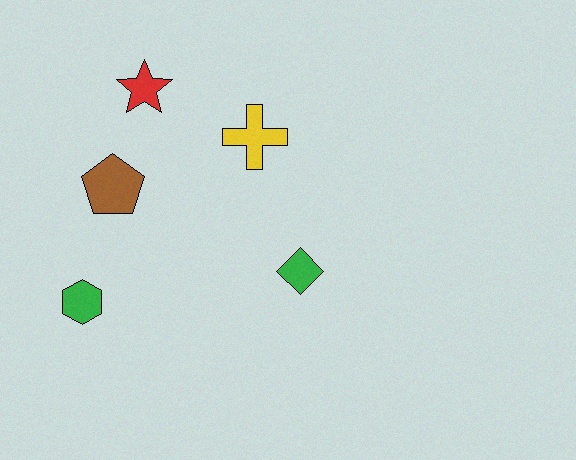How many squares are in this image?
There are no squares.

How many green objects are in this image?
There are 2 green objects.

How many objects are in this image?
There are 5 objects.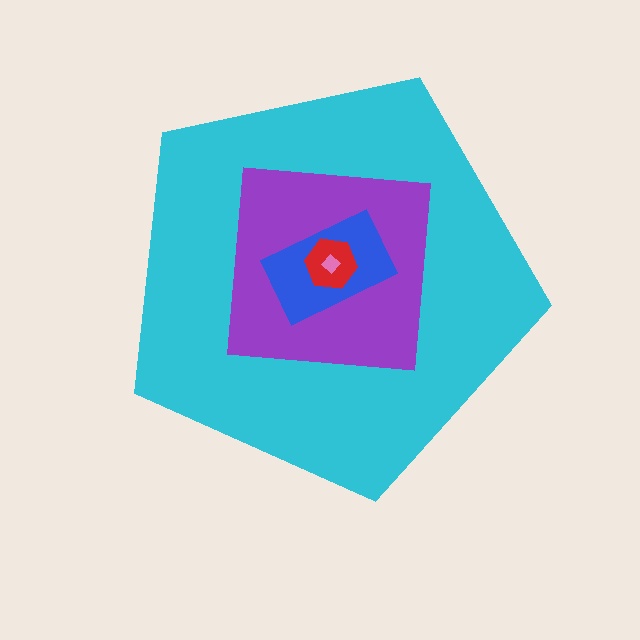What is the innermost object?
The pink diamond.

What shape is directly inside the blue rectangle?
The red hexagon.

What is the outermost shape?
The cyan pentagon.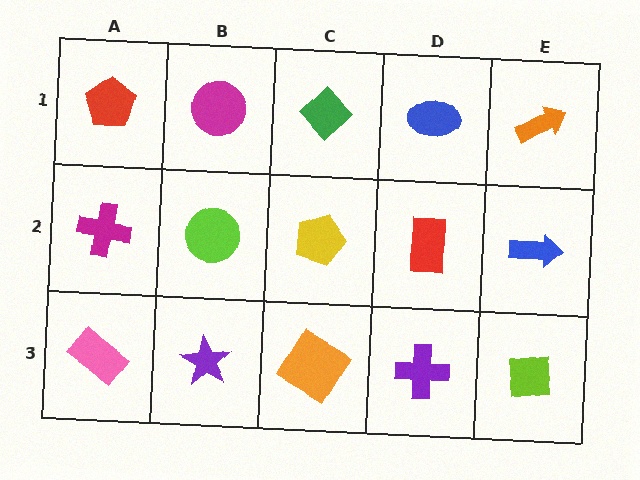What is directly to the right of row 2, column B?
A yellow pentagon.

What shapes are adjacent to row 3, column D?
A red rectangle (row 2, column D), an orange diamond (row 3, column C), a lime square (row 3, column E).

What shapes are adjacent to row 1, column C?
A yellow pentagon (row 2, column C), a magenta circle (row 1, column B), a blue ellipse (row 1, column D).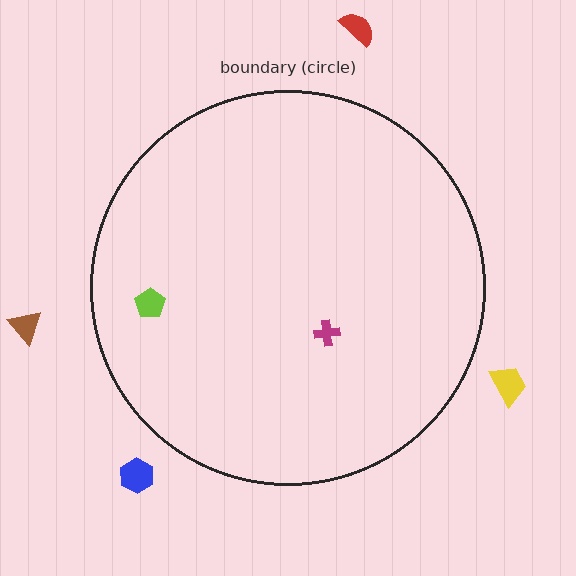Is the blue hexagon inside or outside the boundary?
Outside.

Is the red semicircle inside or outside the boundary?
Outside.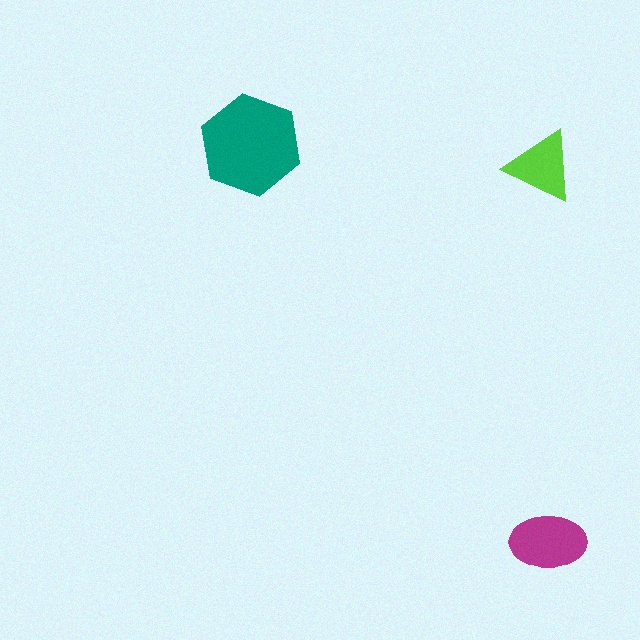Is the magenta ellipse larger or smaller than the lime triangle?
Larger.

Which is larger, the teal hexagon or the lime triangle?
The teal hexagon.